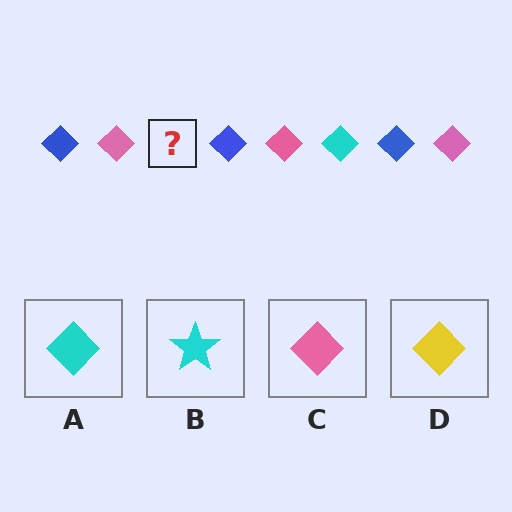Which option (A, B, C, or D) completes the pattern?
A.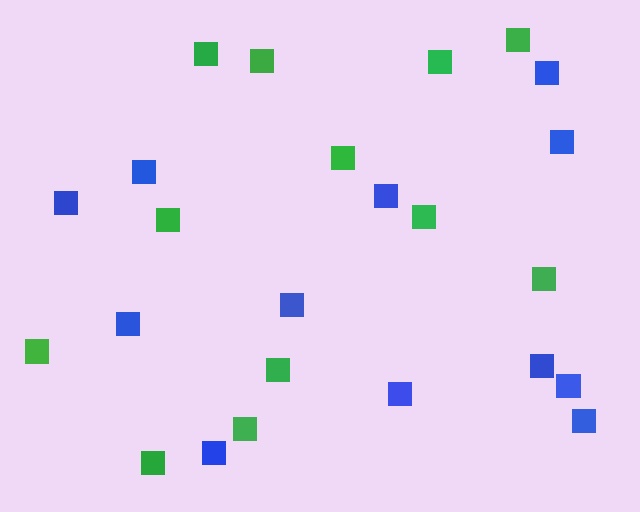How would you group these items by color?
There are 2 groups: one group of blue squares (12) and one group of green squares (12).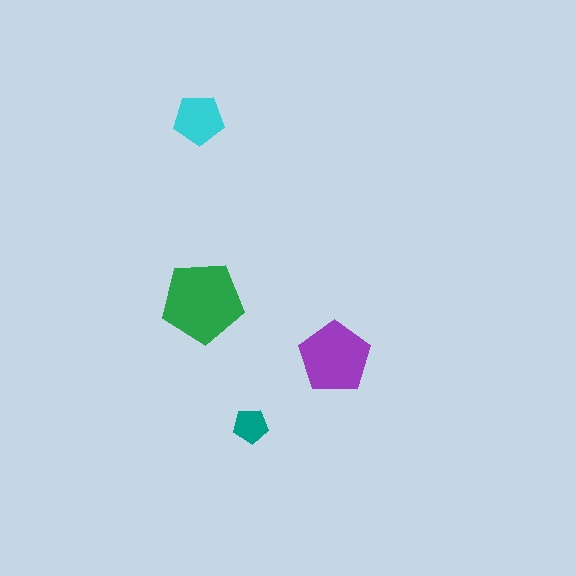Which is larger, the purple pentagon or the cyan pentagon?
The purple one.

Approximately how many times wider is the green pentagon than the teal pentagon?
About 2.5 times wider.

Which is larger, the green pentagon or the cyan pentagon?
The green one.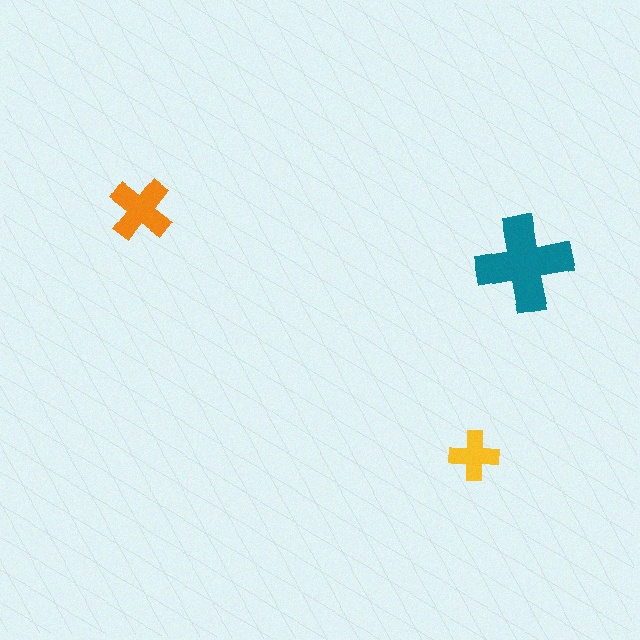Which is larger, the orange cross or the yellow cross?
The orange one.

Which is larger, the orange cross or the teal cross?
The teal one.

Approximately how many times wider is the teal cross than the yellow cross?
About 2 times wider.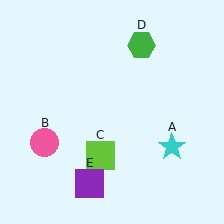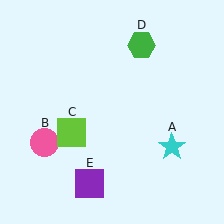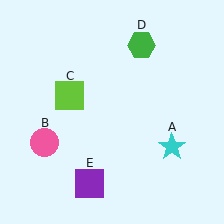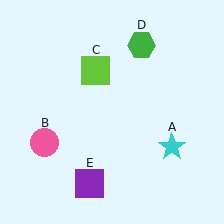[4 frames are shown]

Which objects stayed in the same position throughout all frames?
Cyan star (object A) and pink circle (object B) and green hexagon (object D) and purple square (object E) remained stationary.